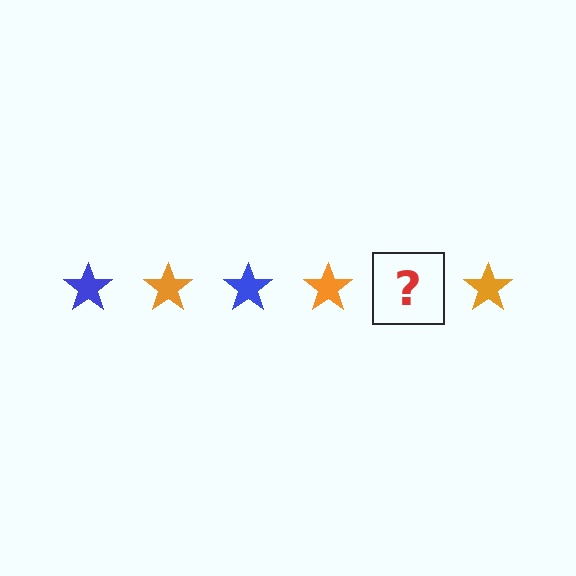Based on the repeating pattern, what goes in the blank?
The blank should be a blue star.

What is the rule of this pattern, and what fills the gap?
The rule is that the pattern cycles through blue, orange stars. The gap should be filled with a blue star.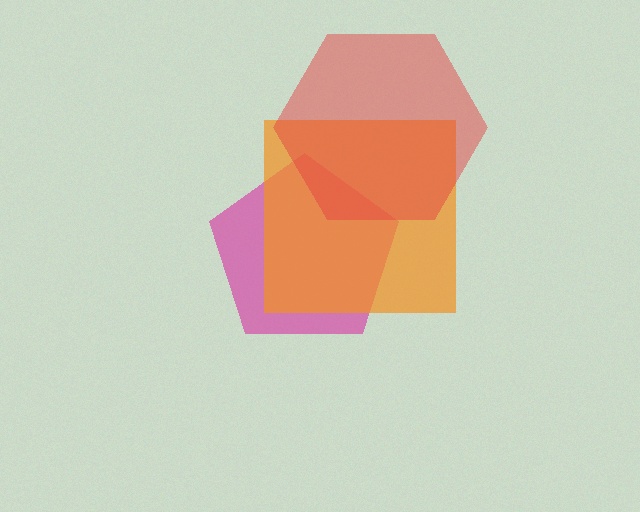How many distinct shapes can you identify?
There are 3 distinct shapes: a magenta pentagon, an orange square, a red hexagon.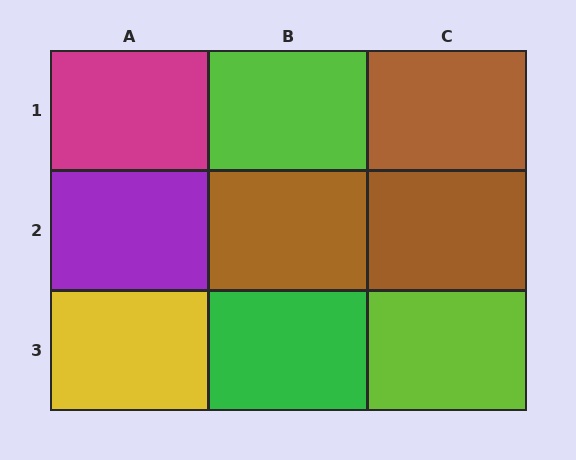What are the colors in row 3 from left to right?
Yellow, green, lime.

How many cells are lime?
2 cells are lime.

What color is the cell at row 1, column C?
Brown.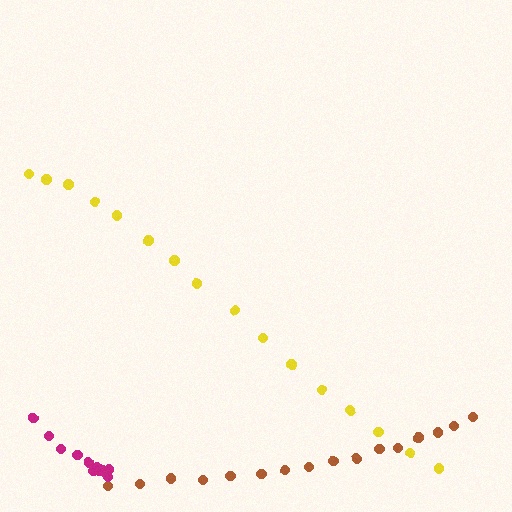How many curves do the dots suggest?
There are 3 distinct paths.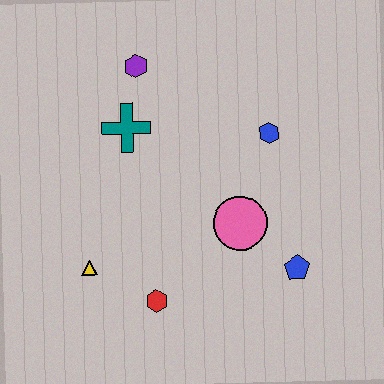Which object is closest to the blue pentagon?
The pink circle is closest to the blue pentagon.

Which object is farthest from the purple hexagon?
The blue pentagon is farthest from the purple hexagon.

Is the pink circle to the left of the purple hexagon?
No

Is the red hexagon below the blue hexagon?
Yes